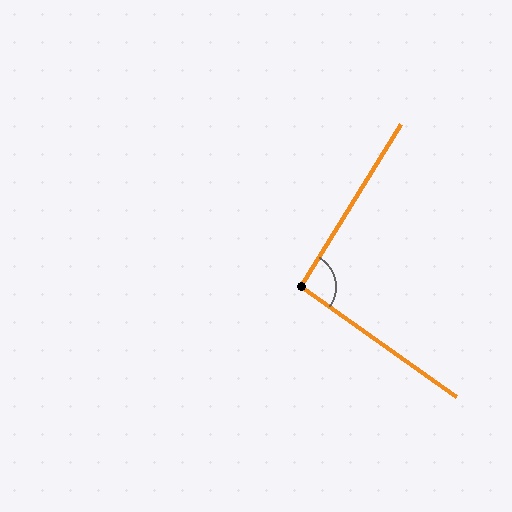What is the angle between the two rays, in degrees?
Approximately 94 degrees.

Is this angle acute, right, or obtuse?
It is approximately a right angle.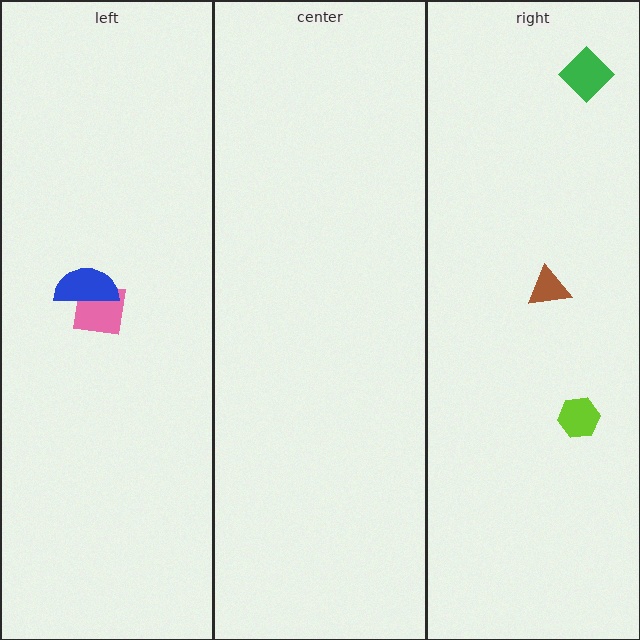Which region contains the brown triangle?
The right region.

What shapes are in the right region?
The brown triangle, the lime hexagon, the green diamond.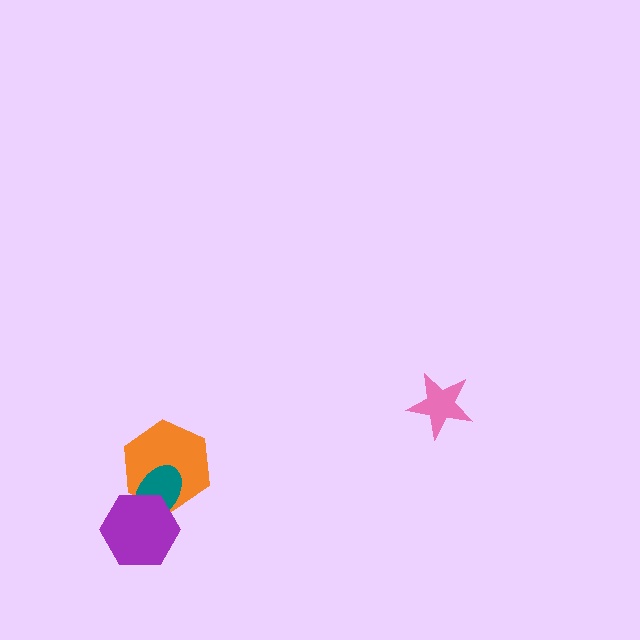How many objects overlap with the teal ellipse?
2 objects overlap with the teal ellipse.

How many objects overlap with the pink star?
0 objects overlap with the pink star.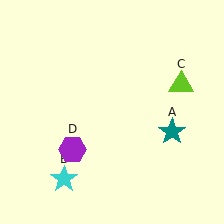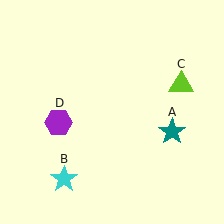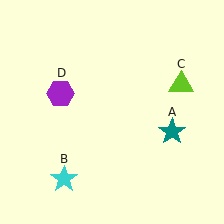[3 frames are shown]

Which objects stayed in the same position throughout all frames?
Teal star (object A) and cyan star (object B) and lime triangle (object C) remained stationary.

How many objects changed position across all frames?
1 object changed position: purple hexagon (object D).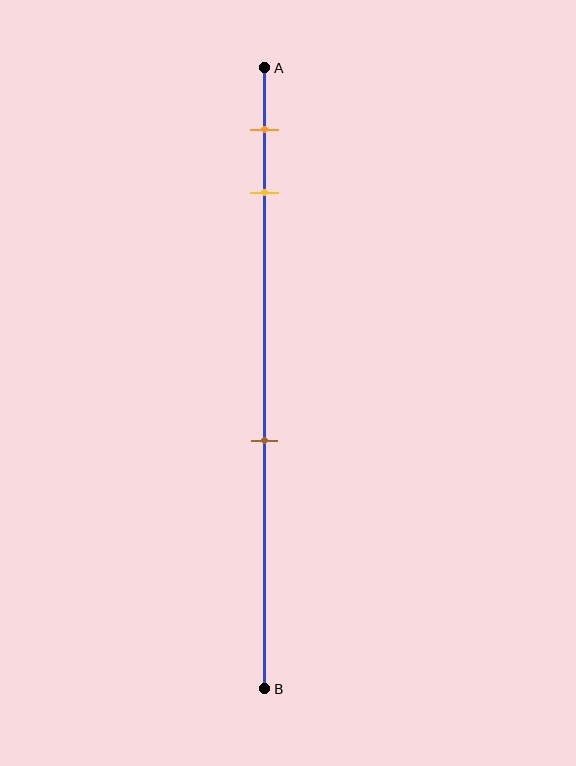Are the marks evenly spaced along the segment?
No, the marks are not evenly spaced.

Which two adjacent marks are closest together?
The orange and yellow marks are the closest adjacent pair.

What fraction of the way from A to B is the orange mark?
The orange mark is approximately 10% (0.1) of the way from A to B.